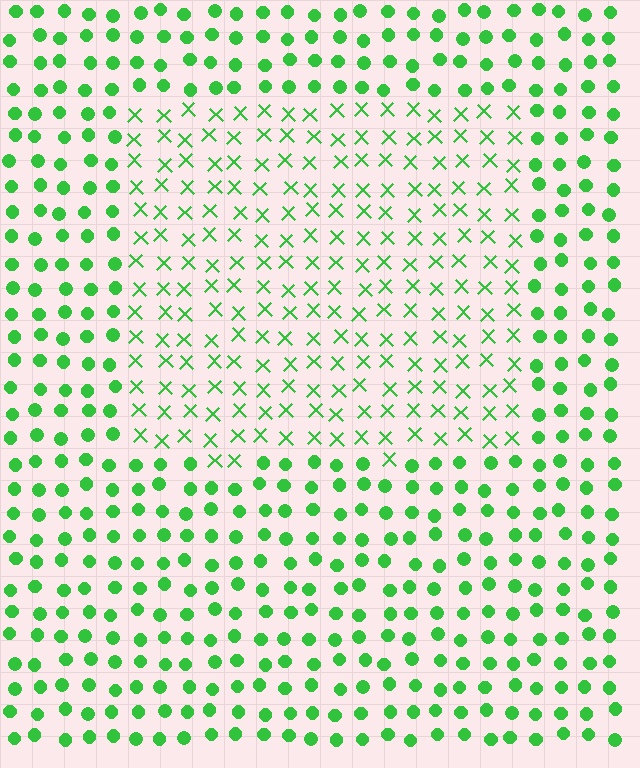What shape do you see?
I see a rectangle.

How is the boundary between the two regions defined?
The boundary is defined by a change in element shape: X marks inside vs. circles outside. All elements share the same color and spacing.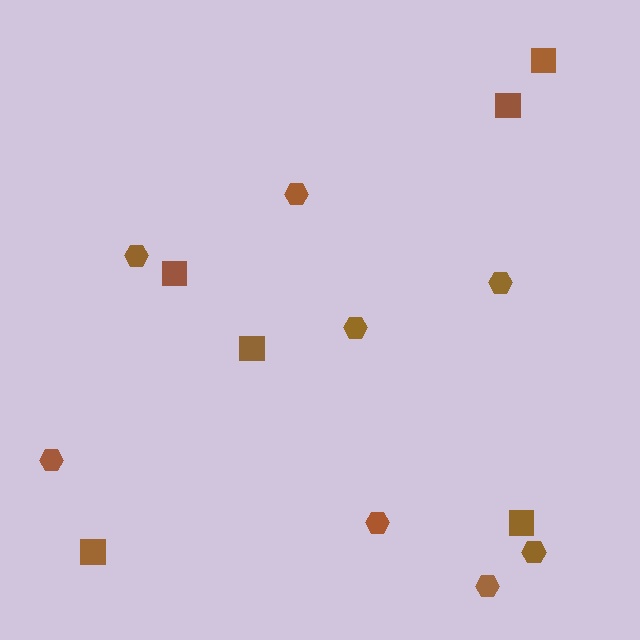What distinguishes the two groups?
There are 2 groups: one group of squares (6) and one group of hexagons (8).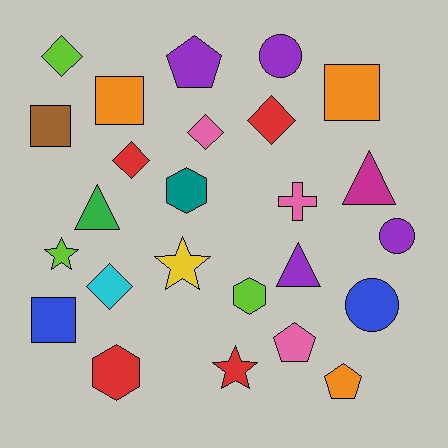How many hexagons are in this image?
There are 3 hexagons.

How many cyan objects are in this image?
There is 1 cyan object.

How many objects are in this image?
There are 25 objects.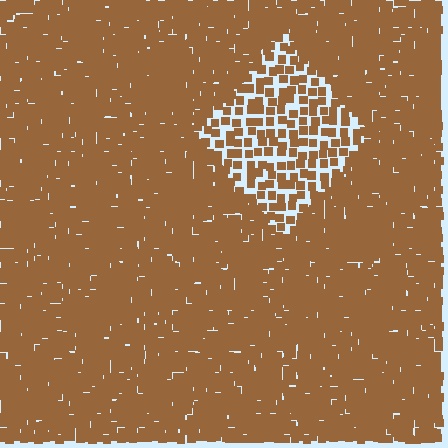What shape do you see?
I see a diamond.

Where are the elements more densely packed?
The elements are more densely packed outside the diamond boundary.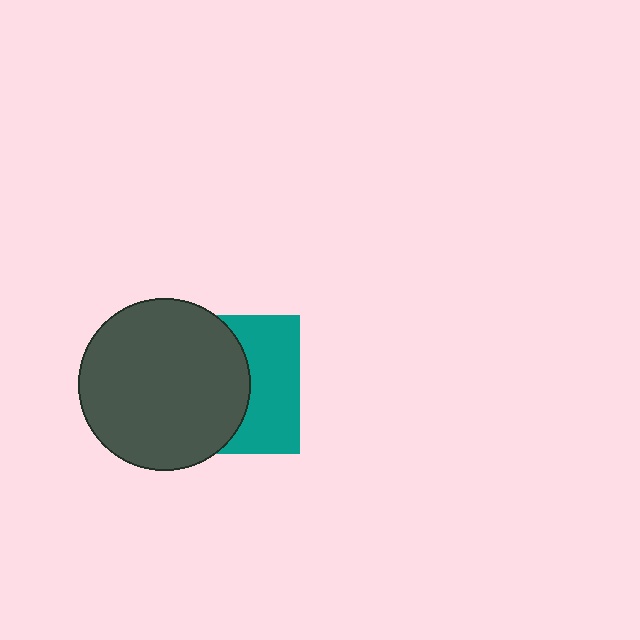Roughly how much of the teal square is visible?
A small part of it is visible (roughly 43%).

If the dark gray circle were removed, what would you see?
You would see the complete teal square.